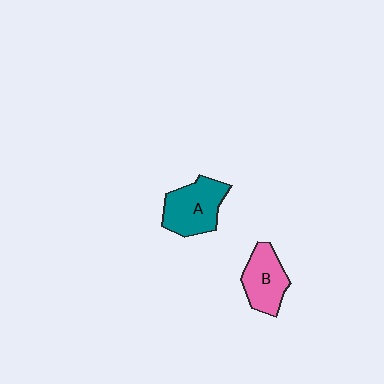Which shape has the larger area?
Shape A (teal).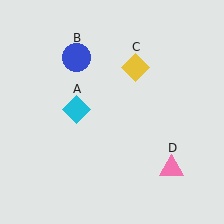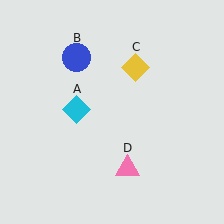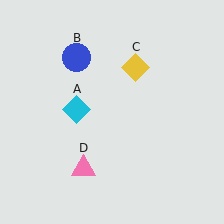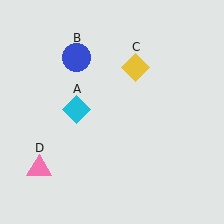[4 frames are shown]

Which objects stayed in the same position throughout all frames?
Cyan diamond (object A) and blue circle (object B) and yellow diamond (object C) remained stationary.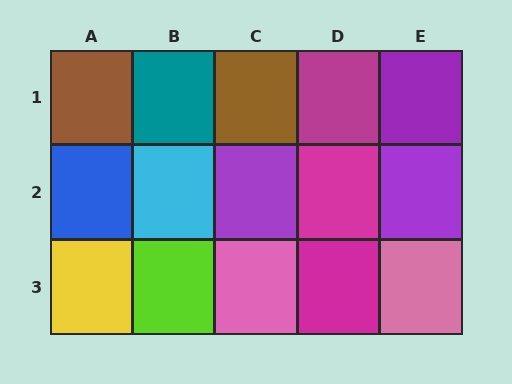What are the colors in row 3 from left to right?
Yellow, lime, pink, magenta, pink.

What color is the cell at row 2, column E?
Purple.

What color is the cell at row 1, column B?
Teal.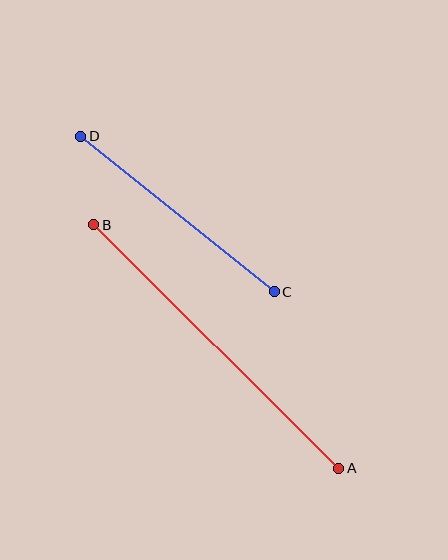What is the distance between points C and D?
The distance is approximately 248 pixels.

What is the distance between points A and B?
The distance is approximately 345 pixels.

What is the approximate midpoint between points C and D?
The midpoint is at approximately (177, 214) pixels.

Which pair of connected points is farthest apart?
Points A and B are farthest apart.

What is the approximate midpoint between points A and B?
The midpoint is at approximately (216, 346) pixels.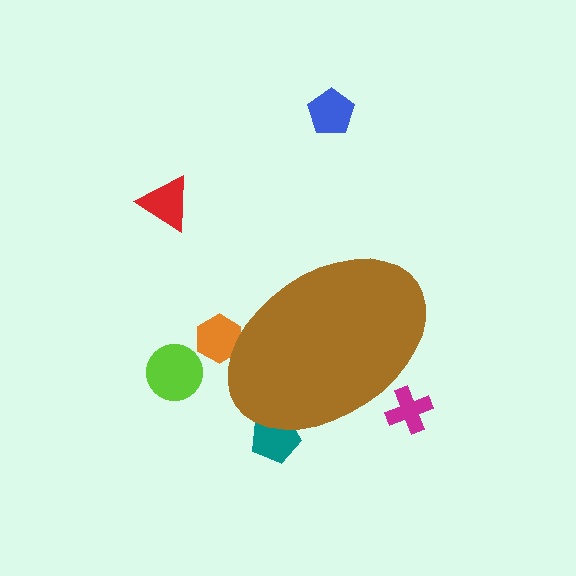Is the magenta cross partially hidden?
Yes, the magenta cross is partially hidden behind the brown ellipse.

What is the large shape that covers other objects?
A brown ellipse.